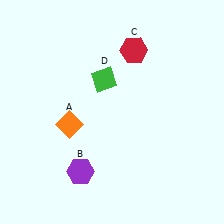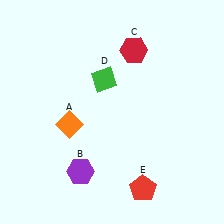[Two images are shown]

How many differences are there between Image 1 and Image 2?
There is 1 difference between the two images.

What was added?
A red pentagon (E) was added in Image 2.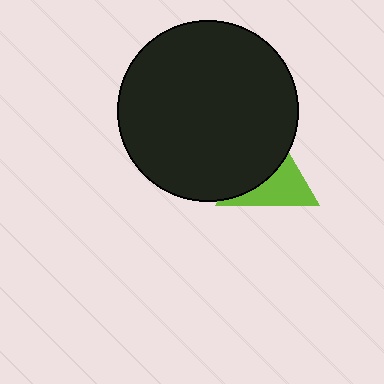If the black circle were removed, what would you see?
You would see the complete lime triangle.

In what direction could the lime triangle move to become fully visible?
The lime triangle could move toward the lower-right. That would shift it out from behind the black circle entirely.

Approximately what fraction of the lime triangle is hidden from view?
Roughly 53% of the lime triangle is hidden behind the black circle.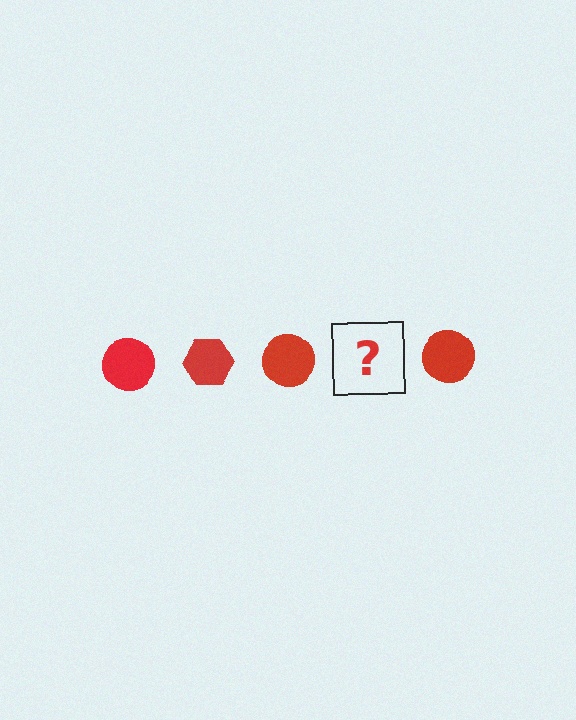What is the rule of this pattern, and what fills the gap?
The rule is that the pattern cycles through circle, hexagon shapes in red. The gap should be filled with a red hexagon.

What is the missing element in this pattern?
The missing element is a red hexagon.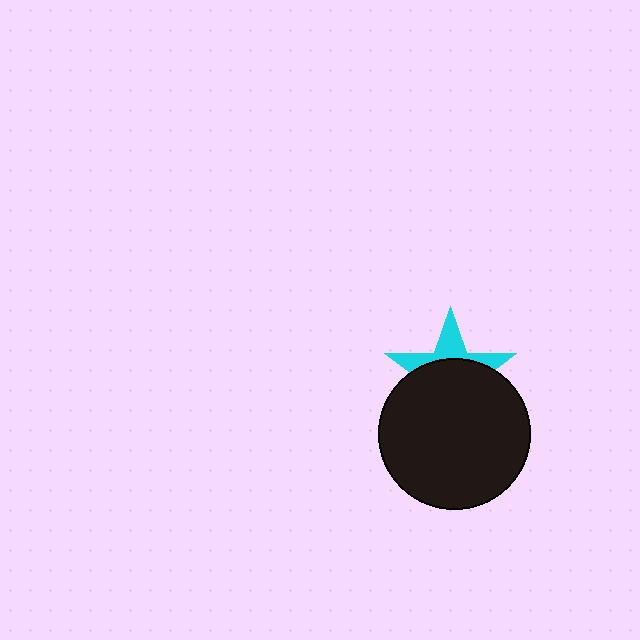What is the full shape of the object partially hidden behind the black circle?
The partially hidden object is a cyan star.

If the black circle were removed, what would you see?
You would see the complete cyan star.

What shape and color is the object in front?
The object in front is a black circle.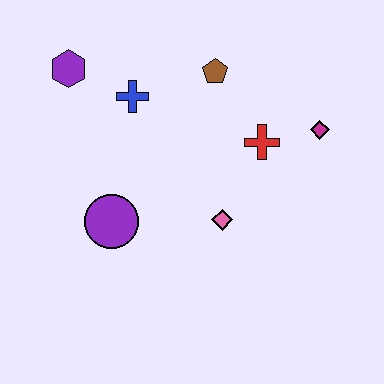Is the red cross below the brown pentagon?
Yes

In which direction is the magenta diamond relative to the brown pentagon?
The magenta diamond is to the right of the brown pentagon.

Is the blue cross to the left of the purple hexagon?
No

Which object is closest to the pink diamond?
The red cross is closest to the pink diamond.